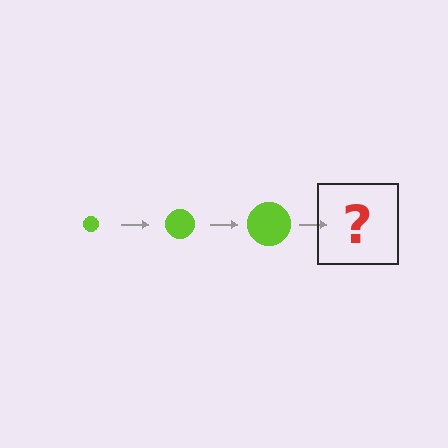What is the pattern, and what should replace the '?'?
The pattern is that the circle gets progressively larger each step. The '?' should be a lime circle, larger than the previous one.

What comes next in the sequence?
The next element should be a lime circle, larger than the previous one.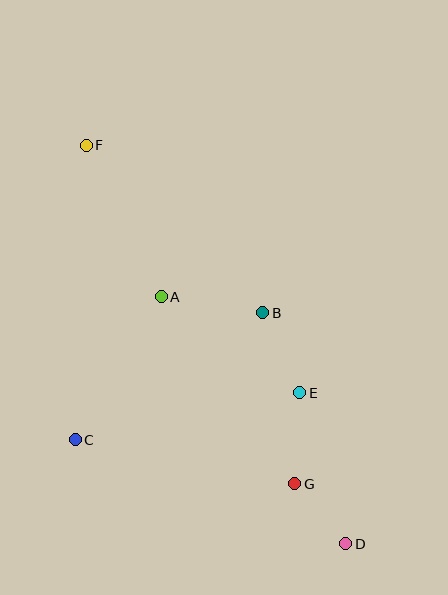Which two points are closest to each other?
Points D and G are closest to each other.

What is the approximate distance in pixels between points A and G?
The distance between A and G is approximately 230 pixels.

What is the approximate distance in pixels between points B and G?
The distance between B and G is approximately 174 pixels.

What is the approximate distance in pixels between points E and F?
The distance between E and F is approximately 327 pixels.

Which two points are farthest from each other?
Points D and F are farthest from each other.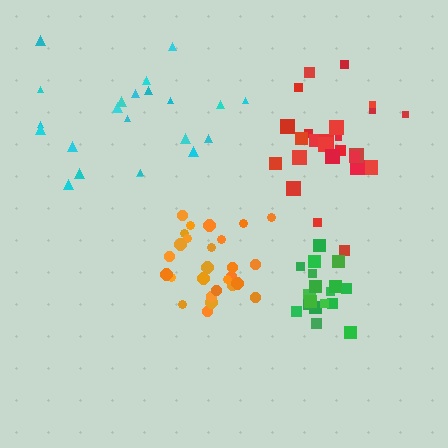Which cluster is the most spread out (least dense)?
Cyan.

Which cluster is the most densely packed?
Green.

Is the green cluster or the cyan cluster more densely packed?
Green.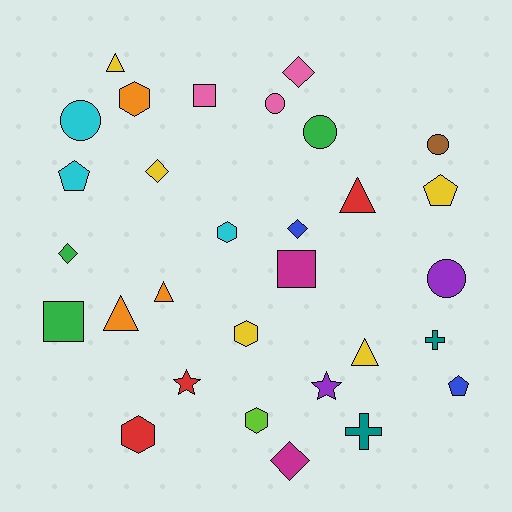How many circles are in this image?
There are 5 circles.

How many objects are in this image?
There are 30 objects.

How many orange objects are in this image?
There are 3 orange objects.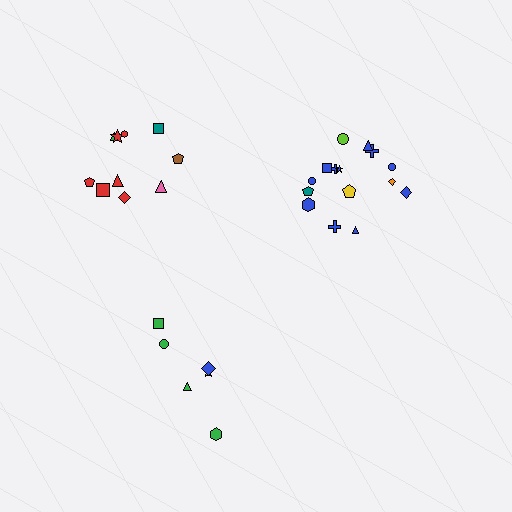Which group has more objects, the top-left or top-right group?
The top-right group.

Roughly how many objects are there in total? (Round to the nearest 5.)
Roughly 30 objects in total.